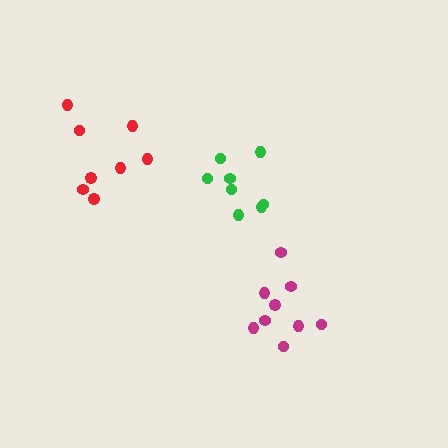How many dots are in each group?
Group 1: 8 dots, Group 2: 9 dots, Group 3: 8 dots (25 total).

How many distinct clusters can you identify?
There are 3 distinct clusters.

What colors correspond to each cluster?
The clusters are colored: red, magenta, green.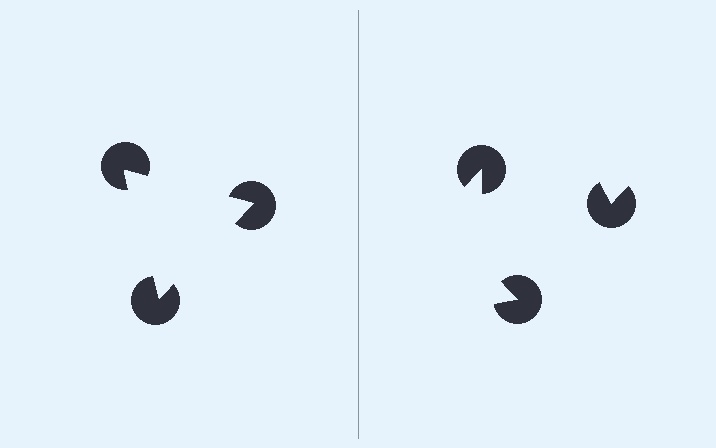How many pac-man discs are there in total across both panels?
6 — 3 on each side.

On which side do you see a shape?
An illusory triangle appears on the left side. On the right side the wedge cuts are rotated, so no coherent shape forms.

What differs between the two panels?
The pac-man discs are positioned identically on both sides; only the wedge orientations differ. On the left they align to a triangle; on the right they are misaligned.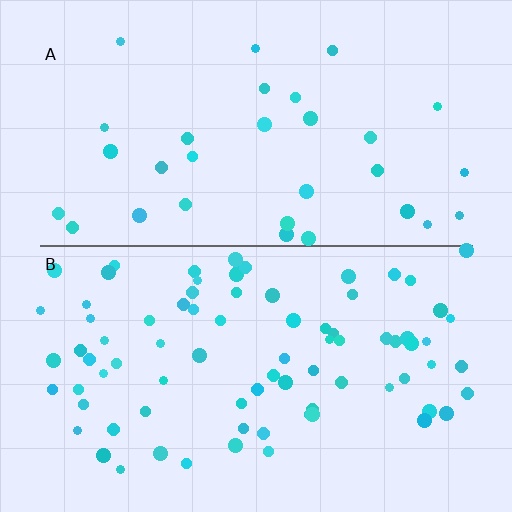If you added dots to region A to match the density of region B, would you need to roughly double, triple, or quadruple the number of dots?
Approximately triple.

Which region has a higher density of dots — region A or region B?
B (the bottom).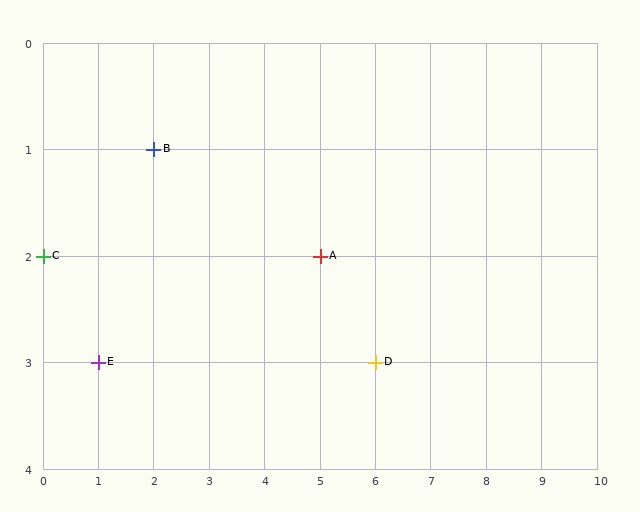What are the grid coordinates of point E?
Point E is at grid coordinates (1, 3).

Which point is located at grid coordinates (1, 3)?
Point E is at (1, 3).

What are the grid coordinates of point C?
Point C is at grid coordinates (0, 2).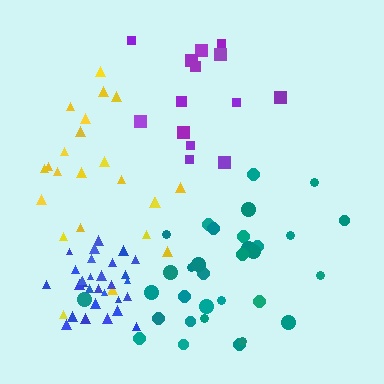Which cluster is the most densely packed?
Blue.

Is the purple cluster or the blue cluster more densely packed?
Blue.